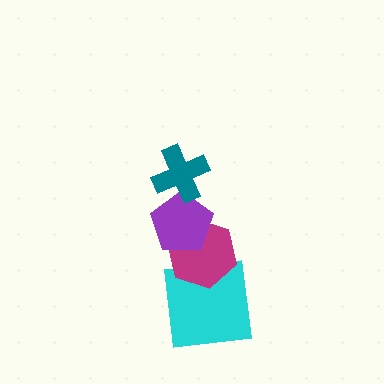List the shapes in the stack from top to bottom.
From top to bottom: the teal cross, the purple pentagon, the magenta hexagon, the cyan square.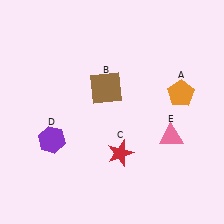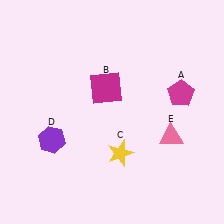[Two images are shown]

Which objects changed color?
A changed from orange to magenta. B changed from brown to magenta. C changed from red to yellow.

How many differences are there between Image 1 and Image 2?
There are 3 differences between the two images.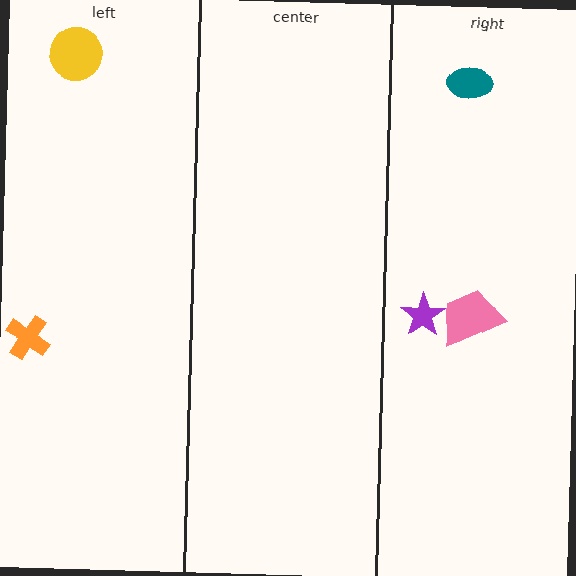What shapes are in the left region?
The orange cross, the yellow circle.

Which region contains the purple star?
The right region.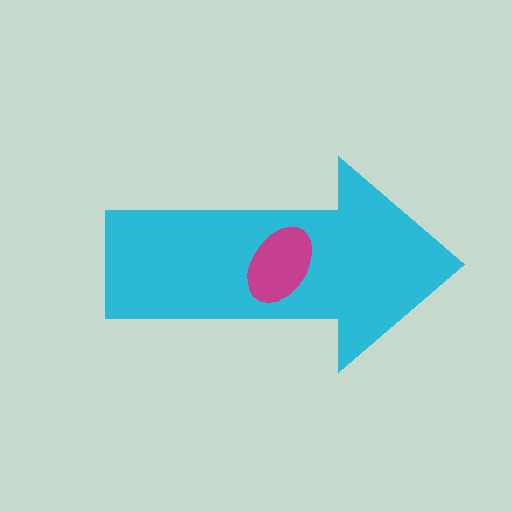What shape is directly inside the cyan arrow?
The magenta ellipse.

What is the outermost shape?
The cyan arrow.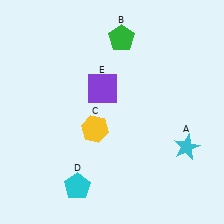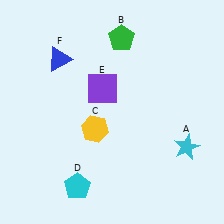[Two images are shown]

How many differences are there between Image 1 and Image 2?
There is 1 difference between the two images.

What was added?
A blue triangle (F) was added in Image 2.